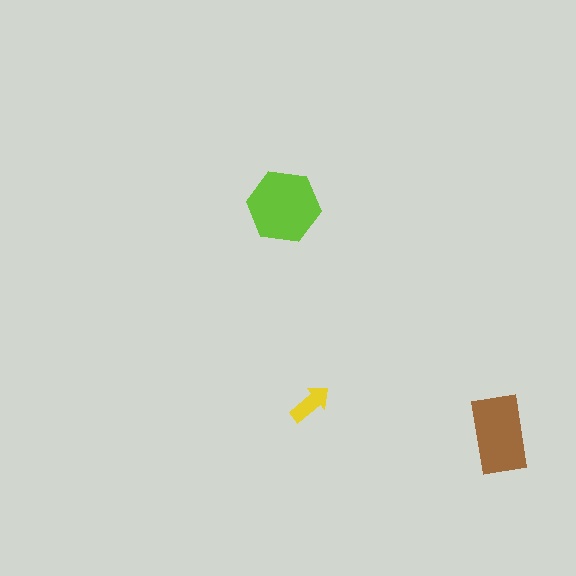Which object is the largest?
The lime hexagon.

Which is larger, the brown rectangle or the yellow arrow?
The brown rectangle.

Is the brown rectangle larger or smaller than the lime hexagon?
Smaller.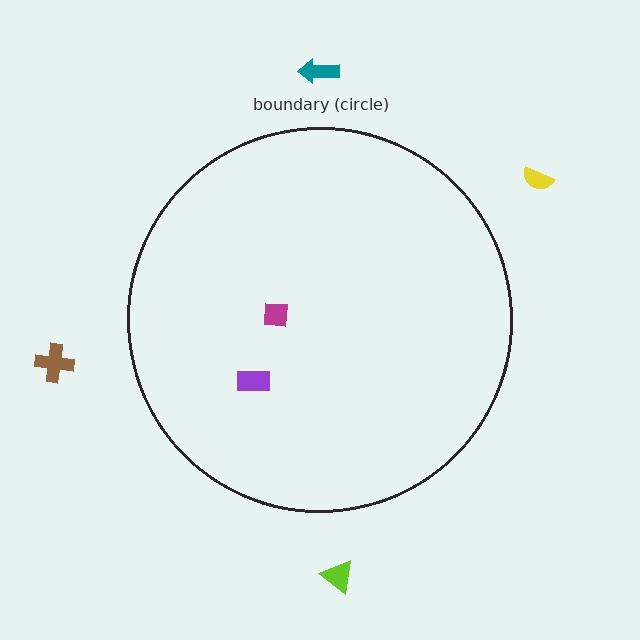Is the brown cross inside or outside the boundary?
Outside.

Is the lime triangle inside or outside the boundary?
Outside.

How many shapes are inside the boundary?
2 inside, 4 outside.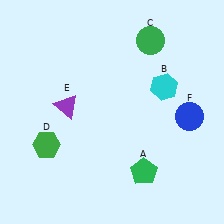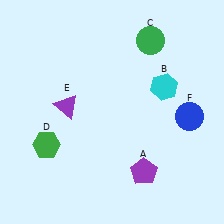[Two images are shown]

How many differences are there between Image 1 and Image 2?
There is 1 difference between the two images.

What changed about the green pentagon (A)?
In Image 1, A is green. In Image 2, it changed to purple.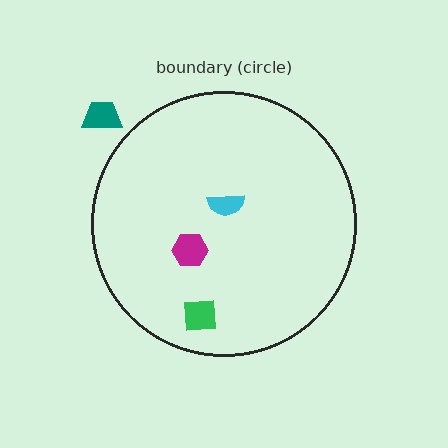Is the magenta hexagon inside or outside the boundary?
Inside.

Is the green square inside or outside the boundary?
Inside.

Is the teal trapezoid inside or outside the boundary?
Outside.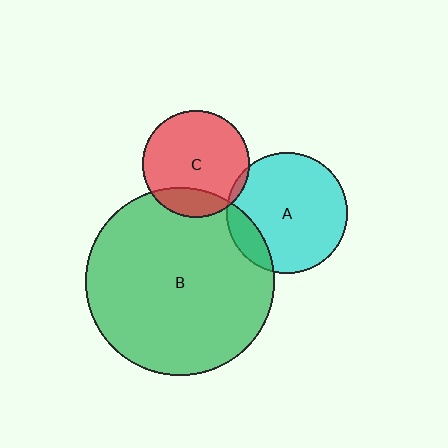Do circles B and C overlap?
Yes.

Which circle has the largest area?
Circle B (green).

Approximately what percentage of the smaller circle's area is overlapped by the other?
Approximately 20%.